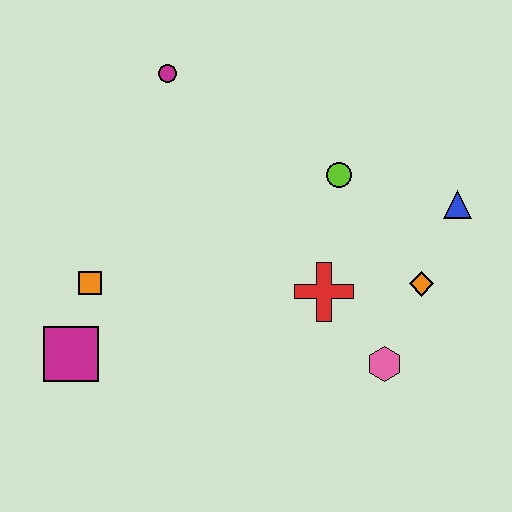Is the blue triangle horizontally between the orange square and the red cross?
No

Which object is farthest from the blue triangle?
The magenta square is farthest from the blue triangle.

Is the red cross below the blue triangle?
Yes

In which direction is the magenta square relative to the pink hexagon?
The magenta square is to the left of the pink hexagon.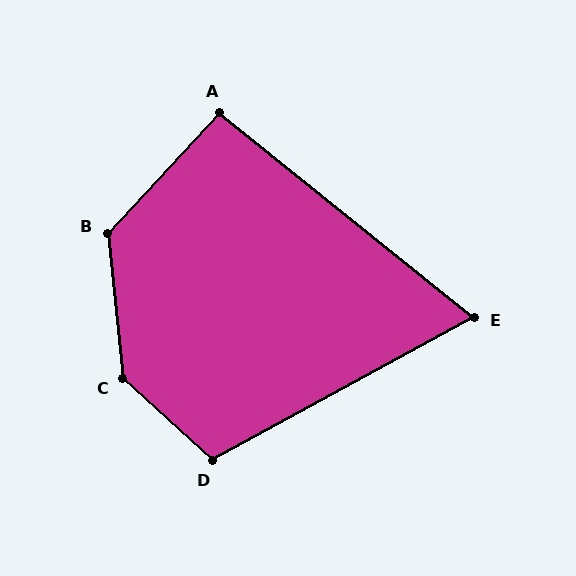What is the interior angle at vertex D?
Approximately 109 degrees (obtuse).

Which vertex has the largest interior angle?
C, at approximately 138 degrees.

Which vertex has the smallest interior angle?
E, at approximately 67 degrees.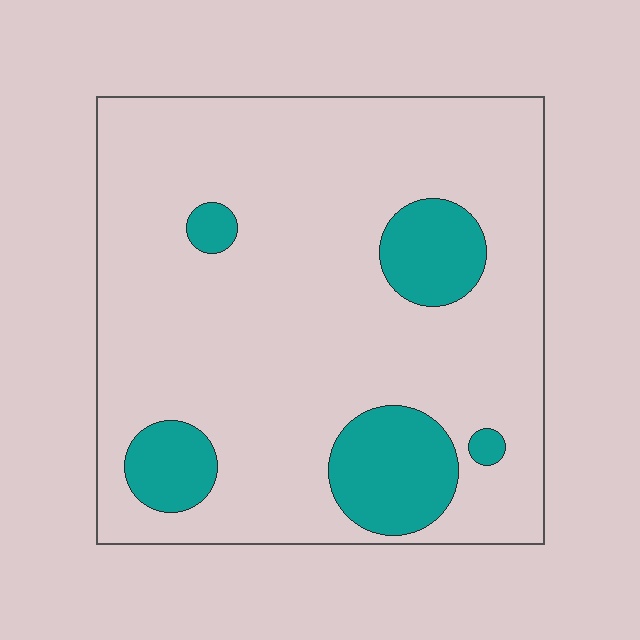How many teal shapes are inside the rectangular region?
5.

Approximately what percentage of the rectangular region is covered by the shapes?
Approximately 15%.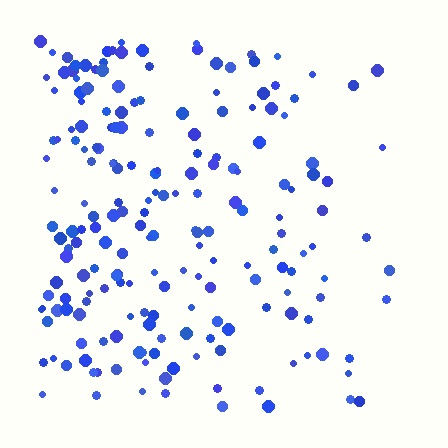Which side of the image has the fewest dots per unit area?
The right.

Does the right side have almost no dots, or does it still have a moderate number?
Still a moderate number, just noticeably fewer than the left.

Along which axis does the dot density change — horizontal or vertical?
Horizontal.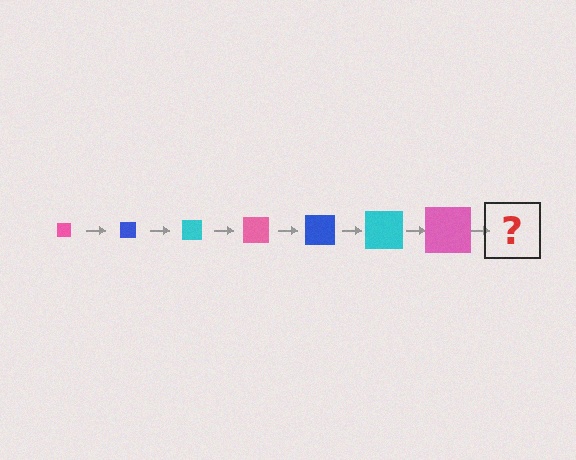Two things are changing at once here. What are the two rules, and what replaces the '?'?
The two rules are that the square grows larger each step and the color cycles through pink, blue, and cyan. The '?' should be a blue square, larger than the previous one.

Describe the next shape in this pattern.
It should be a blue square, larger than the previous one.